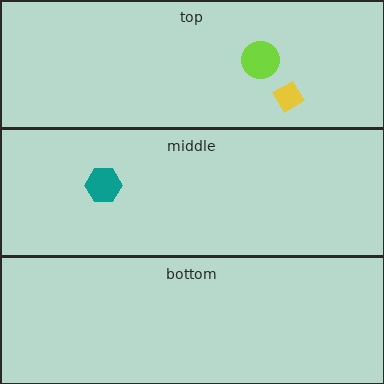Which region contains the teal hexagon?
The middle region.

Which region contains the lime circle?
The top region.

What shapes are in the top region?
The yellow diamond, the lime circle.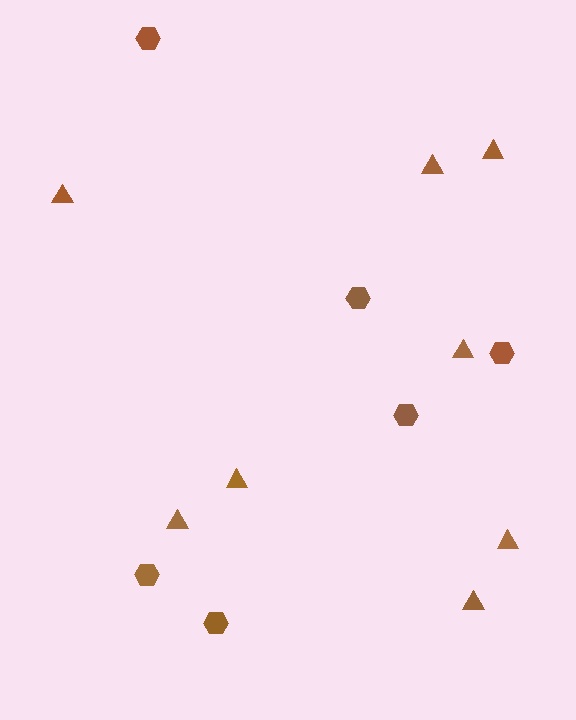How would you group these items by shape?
There are 2 groups: one group of triangles (8) and one group of hexagons (6).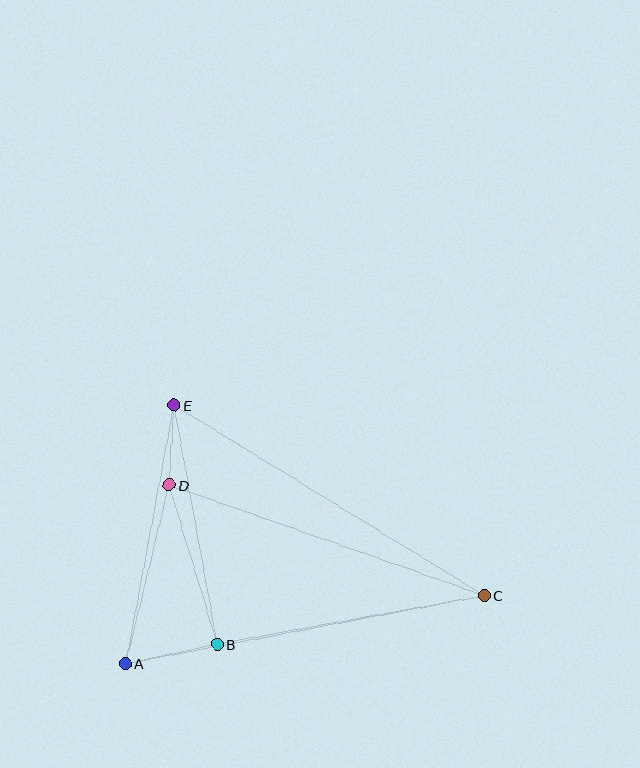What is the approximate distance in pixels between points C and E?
The distance between C and E is approximately 364 pixels.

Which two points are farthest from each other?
Points A and C are farthest from each other.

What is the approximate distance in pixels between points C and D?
The distance between C and D is approximately 334 pixels.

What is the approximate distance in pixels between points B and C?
The distance between B and C is approximately 271 pixels.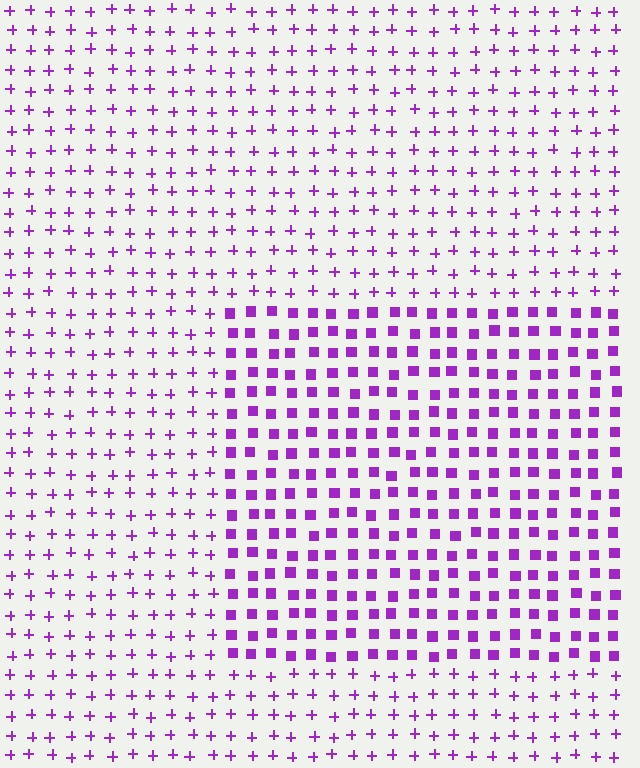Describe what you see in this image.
The image is filled with small purple elements arranged in a uniform grid. A rectangle-shaped region contains squares, while the surrounding area contains plus signs. The boundary is defined purely by the change in element shape.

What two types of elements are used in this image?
The image uses squares inside the rectangle region and plus signs outside it.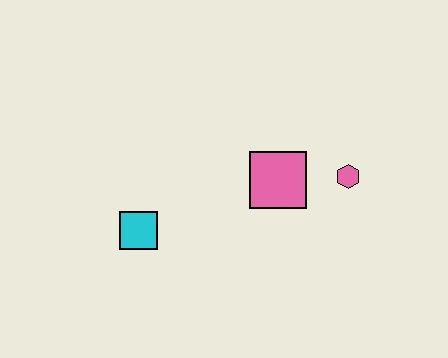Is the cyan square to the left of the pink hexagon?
Yes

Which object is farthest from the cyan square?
The pink hexagon is farthest from the cyan square.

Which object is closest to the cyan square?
The pink square is closest to the cyan square.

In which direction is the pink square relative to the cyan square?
The pink square is to the right of the cyan square.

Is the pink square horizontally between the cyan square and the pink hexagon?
Yes